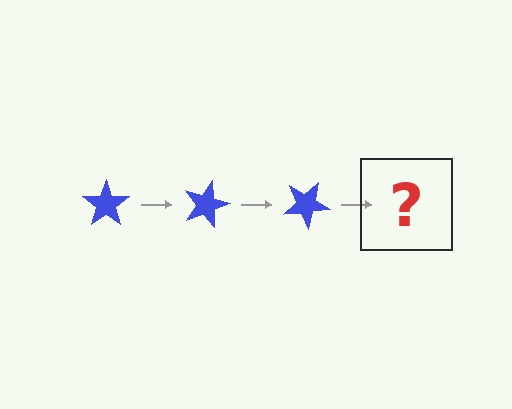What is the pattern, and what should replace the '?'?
The pattern is that the star rotates 15 degrees each step. The '?' should be a blue star rotated 45 degrees.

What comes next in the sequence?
The next element should be a blue star rotated 45 degrees.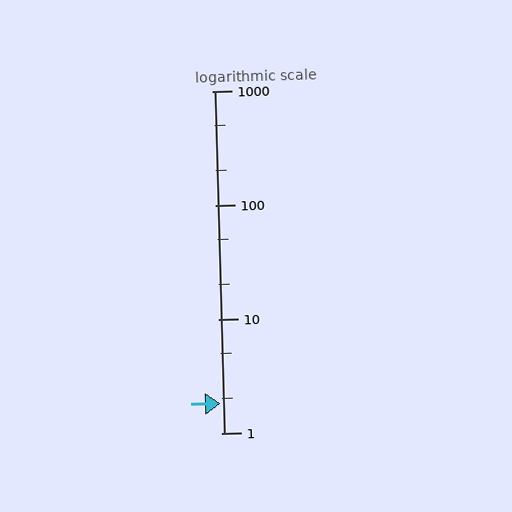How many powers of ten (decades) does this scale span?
The scale spans 3 decades, from 1 to 1000.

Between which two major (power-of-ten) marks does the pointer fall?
The pointer is between 1 and 10.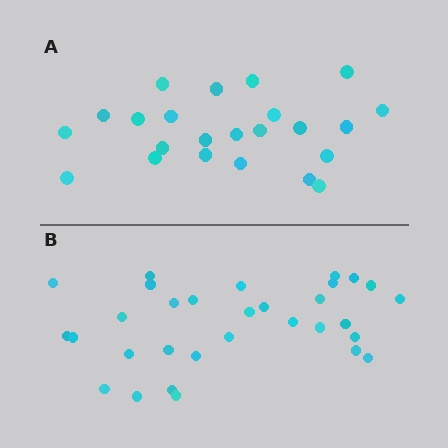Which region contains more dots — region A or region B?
Region B (the bottom region) has more dots.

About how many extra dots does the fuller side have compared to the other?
Region B has roughly 8 or so more dots than region A.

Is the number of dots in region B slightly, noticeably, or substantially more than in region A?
Region B has noticeably more, but not dramatically so. The ratio is roughly 1.3 to 1.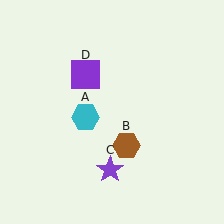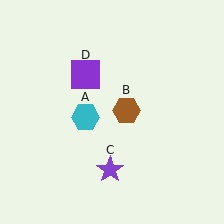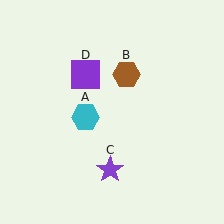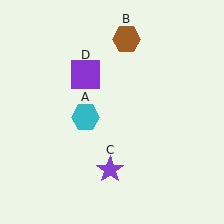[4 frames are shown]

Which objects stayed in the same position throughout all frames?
Cyan hexagon (object A) and purple star (object C) and purple square (object D) remained stationary.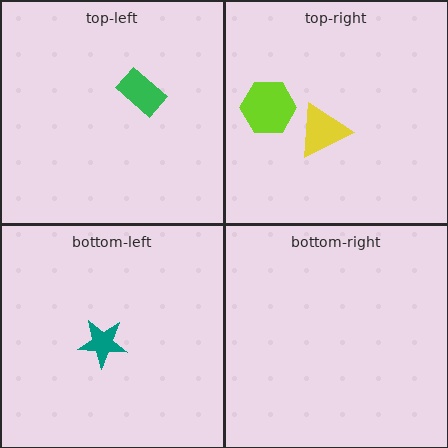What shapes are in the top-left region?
The green rectangle.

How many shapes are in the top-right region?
2.